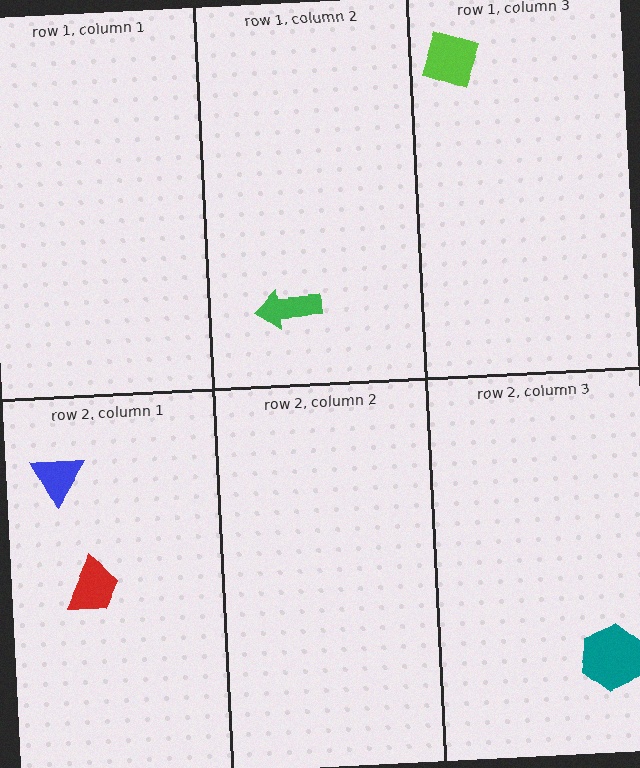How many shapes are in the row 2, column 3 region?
1.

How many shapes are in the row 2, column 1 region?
2.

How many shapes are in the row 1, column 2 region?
1.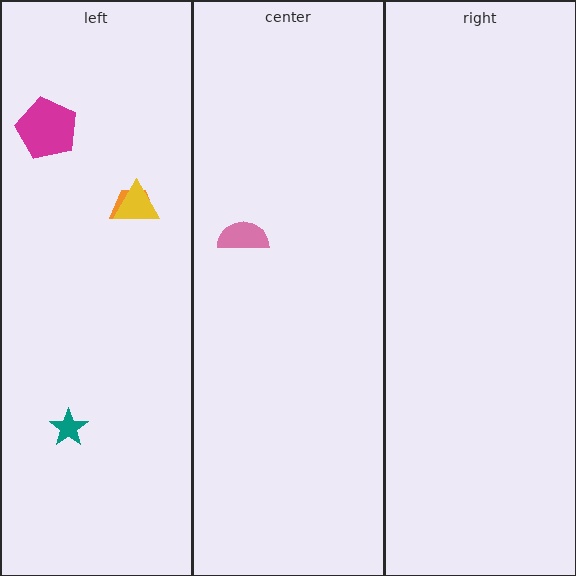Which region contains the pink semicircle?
The center region.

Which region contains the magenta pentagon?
The left region.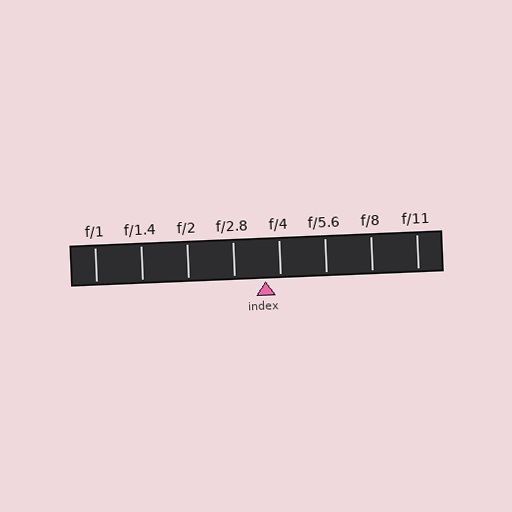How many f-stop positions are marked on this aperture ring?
There are 8 f-stop positions marked.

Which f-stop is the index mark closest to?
The index mark is closest to f/4.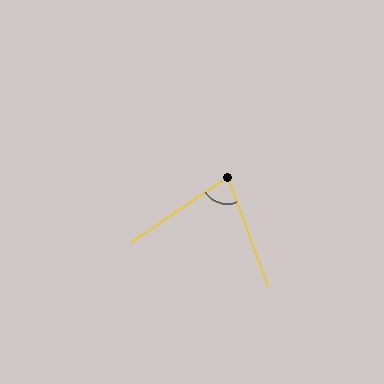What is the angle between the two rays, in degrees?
Approximately 76 degrees.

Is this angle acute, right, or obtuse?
It is acute.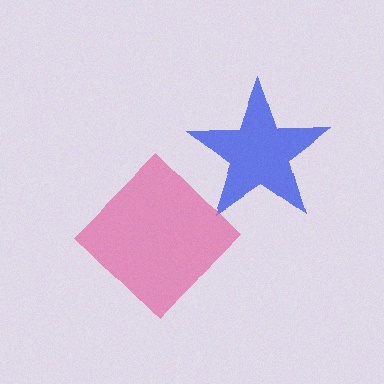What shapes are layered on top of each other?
The layered shapes are: a blue star, a pink diamond.